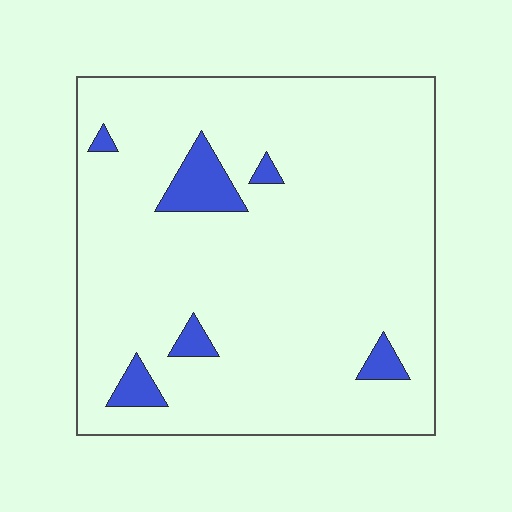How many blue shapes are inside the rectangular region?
6.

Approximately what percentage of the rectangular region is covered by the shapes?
Approximately 5%.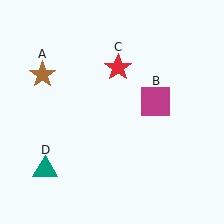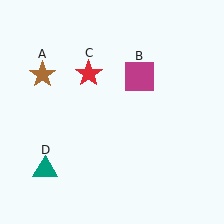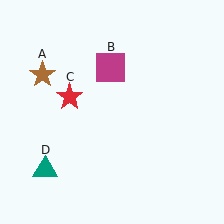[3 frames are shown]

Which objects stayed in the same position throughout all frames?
Brown star (object A) and teal triangle (object D) remained stationary.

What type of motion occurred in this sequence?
The magenta square (object B), red star (object C) rotated counterclockwise around the center of the scene.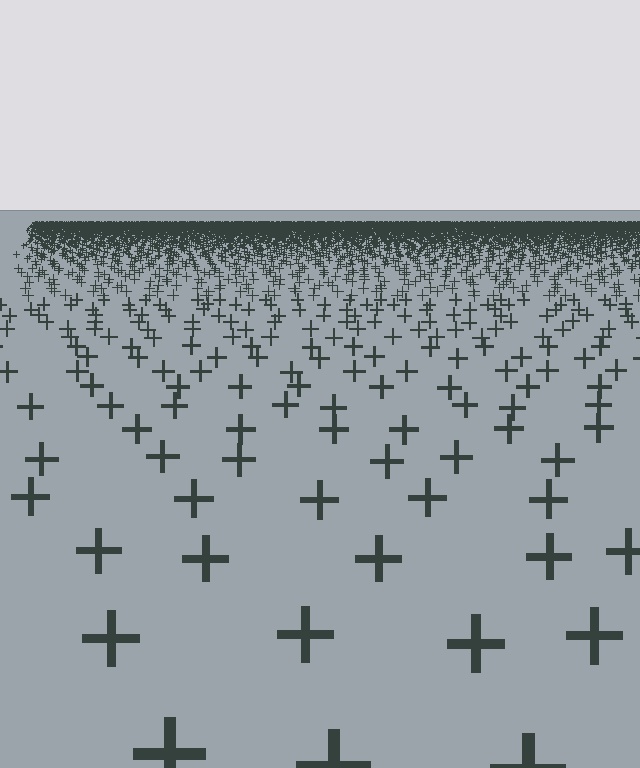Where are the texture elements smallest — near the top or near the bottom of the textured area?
Near the top.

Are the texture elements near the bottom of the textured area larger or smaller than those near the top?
Larger. Near the bottom, elements are closer to the viewer and appear at a bigger on-screen size.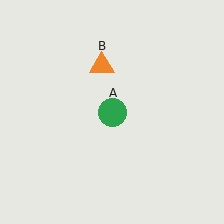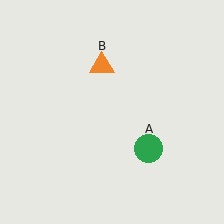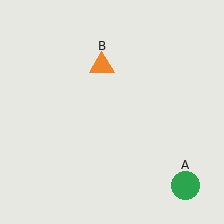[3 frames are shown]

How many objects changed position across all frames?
1 object changed position: green circle (object A).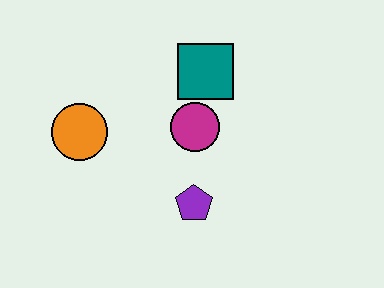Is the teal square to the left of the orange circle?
No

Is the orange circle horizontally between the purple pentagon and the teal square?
No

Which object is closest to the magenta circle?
The teal square is closest to the magenta circle.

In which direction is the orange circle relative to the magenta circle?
The orange circle is to the left of the magenta circle.